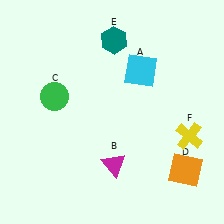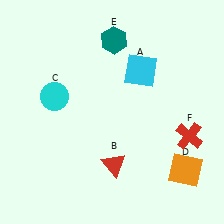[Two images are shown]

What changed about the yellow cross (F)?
In Image 1, F is yellow. In Image 2, it changed to red.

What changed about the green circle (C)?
In Image 1, C is green. In Image 2, it changed to cyan.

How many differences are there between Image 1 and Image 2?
There are 3 differences between the two images.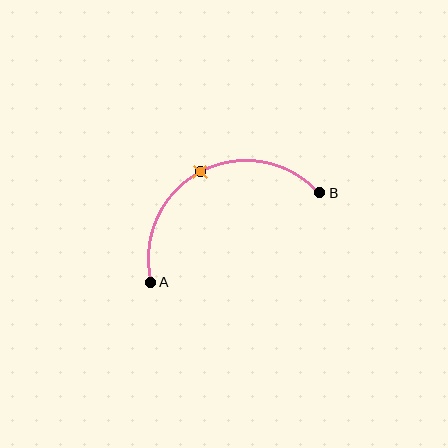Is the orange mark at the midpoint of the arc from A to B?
Yes. The orange mark lies on the arc at equal arc-length from both A and B — it is the arc midpoint.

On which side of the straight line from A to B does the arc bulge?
The arc bulges above the straight line connecting A and B.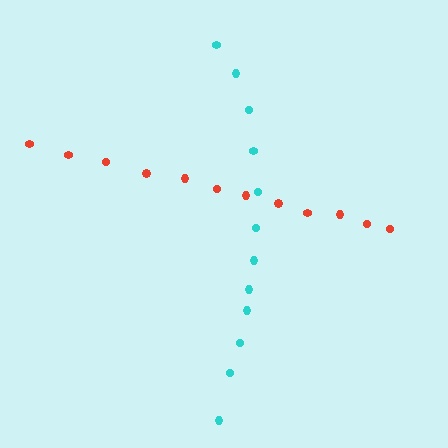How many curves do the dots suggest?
There are 2 distinct paths.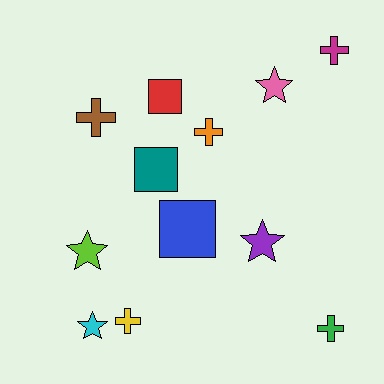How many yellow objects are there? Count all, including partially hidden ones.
There is 1 yellow object.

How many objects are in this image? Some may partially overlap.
There are 12 objects.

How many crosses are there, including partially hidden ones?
There are 5 crosses.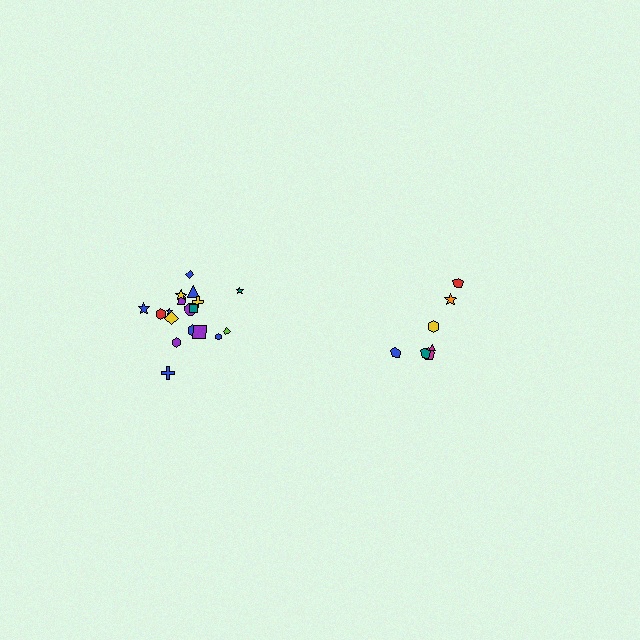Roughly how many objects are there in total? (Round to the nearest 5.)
Roughly 25 objects in total.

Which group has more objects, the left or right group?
The left group.